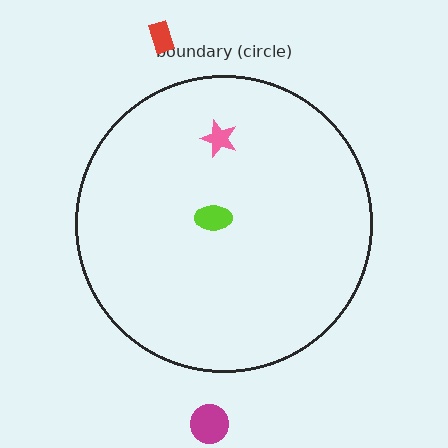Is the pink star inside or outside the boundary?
Inside.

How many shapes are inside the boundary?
2 inside, 2 outside.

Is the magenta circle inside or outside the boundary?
Outside.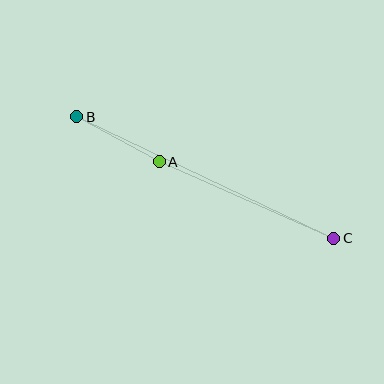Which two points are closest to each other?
Points A and B are closest to each other.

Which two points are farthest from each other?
Points B and C are farthest from each other.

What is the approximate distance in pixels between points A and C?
The distance between A and C is approximately 191 pixels.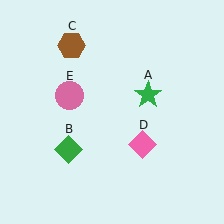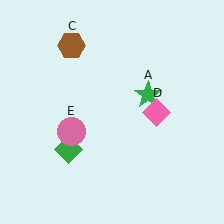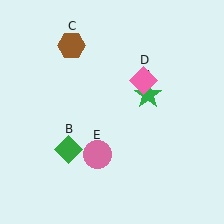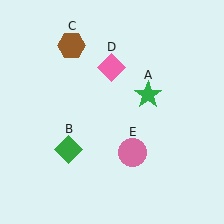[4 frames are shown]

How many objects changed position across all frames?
2 objects changed position: pink diamond (object D), pink circle (object E).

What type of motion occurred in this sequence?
The pink diamond (object D), pink circle (object E) rotated counterclockwise around the center of the scene.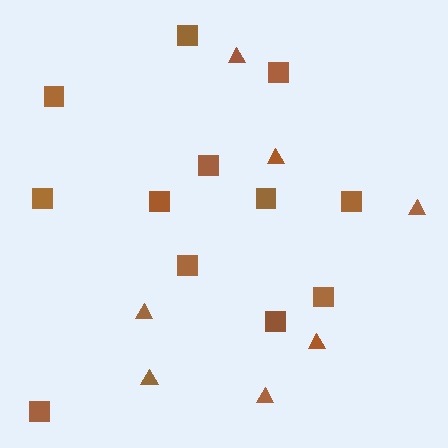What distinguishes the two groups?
There are 2 groups: one group of squares (12) and one group of triangles (7).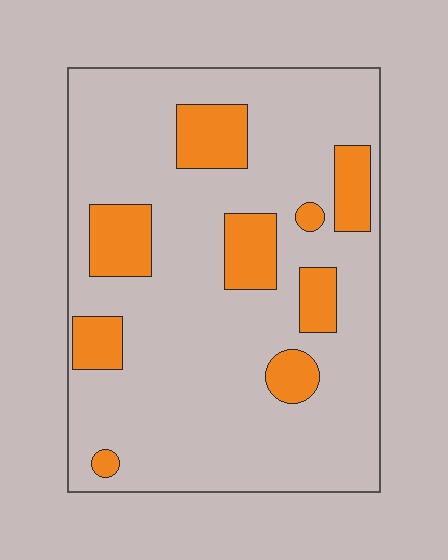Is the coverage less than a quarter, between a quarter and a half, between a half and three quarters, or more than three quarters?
Less than a quarter.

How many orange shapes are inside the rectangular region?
9.